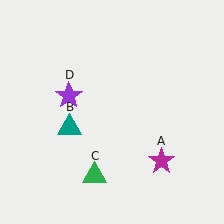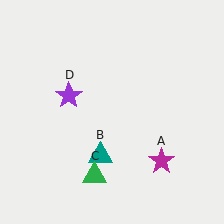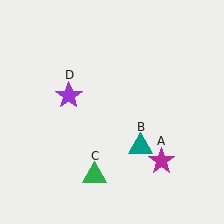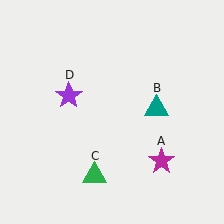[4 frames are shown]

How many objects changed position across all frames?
1 object changed position: teal triangle (object B).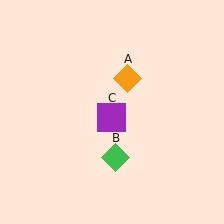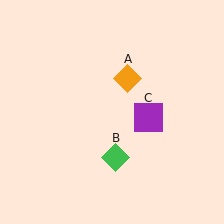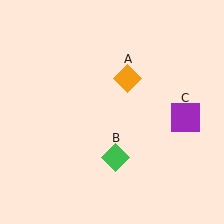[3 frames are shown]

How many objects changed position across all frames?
1 object changed position: purple square (object C).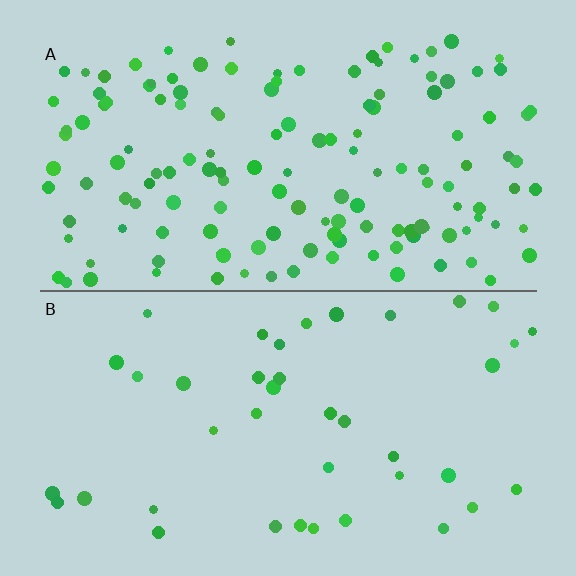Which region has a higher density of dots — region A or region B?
A (the top).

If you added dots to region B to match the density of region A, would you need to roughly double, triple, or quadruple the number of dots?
Approximately quadruple.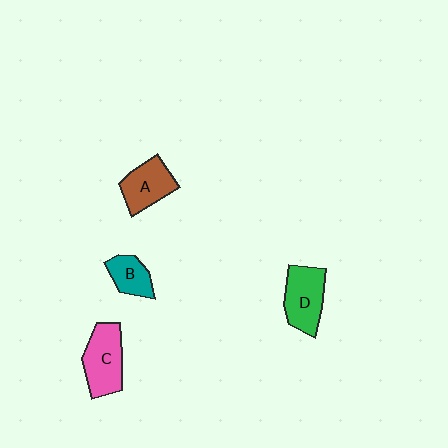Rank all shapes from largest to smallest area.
From largest to smallest: C (pink), D (green), A (brown), B (teal).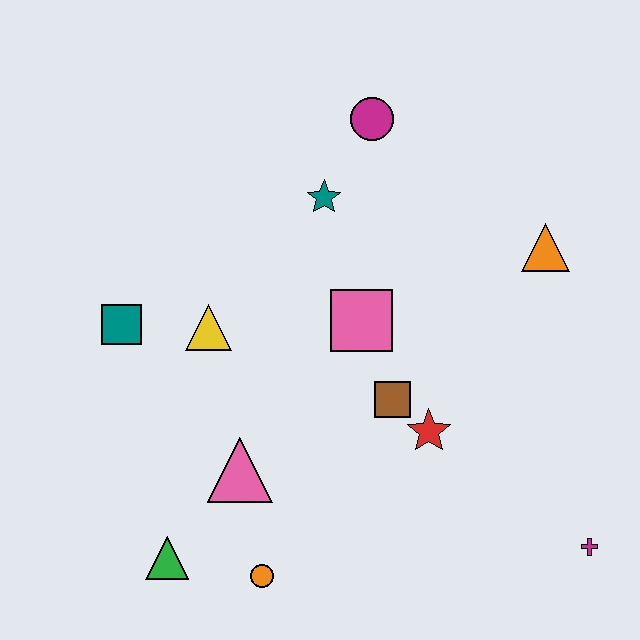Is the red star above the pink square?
No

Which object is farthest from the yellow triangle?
The magenta cross is farthest from the yellow triangle.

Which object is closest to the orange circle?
The green triangle is closest to the orange circle.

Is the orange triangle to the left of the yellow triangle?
No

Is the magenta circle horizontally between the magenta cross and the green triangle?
Yes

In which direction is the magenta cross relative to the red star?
The magenta cross is to the right of the red star.